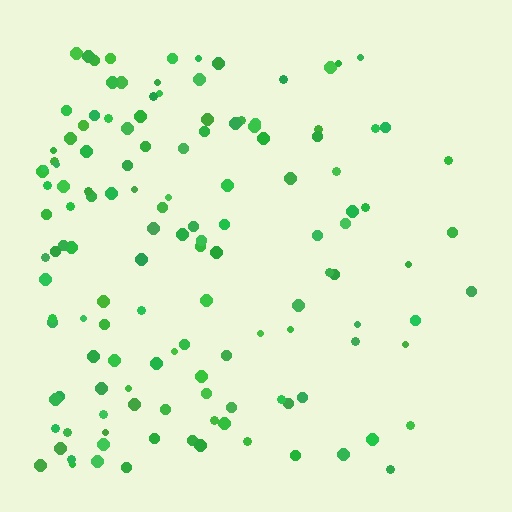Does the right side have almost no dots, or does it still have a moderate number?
Still a moderate number, just noticeably fewer than the left.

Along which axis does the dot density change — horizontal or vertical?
Horizontal.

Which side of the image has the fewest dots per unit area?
The right.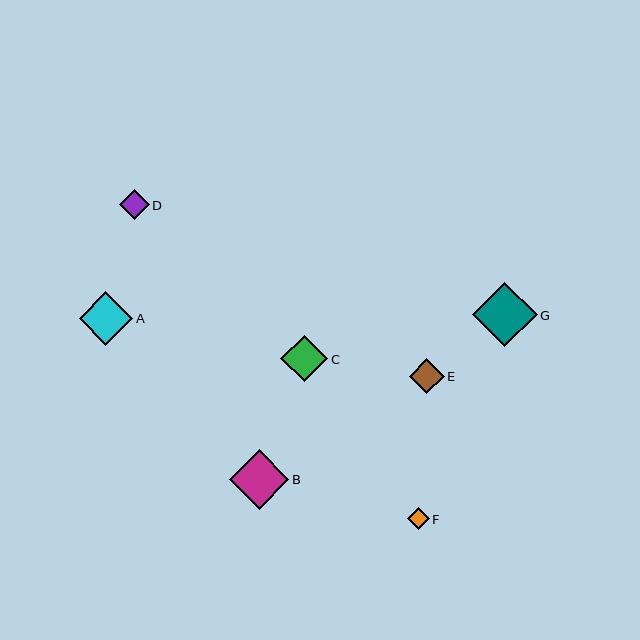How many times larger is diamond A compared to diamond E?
Diamond A is approximately 1.5 times the size of diamond E.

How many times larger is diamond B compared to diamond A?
Diamond B is approximately 1.1 times the size of diamond A.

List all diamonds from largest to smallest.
From largest to smallest: G, B, A, C, E, D, F.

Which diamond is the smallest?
Diamond F is the smallest with a size of approximately 21 pixels.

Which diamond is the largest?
Diamond G is the largest with a size of approximately 65 pixels.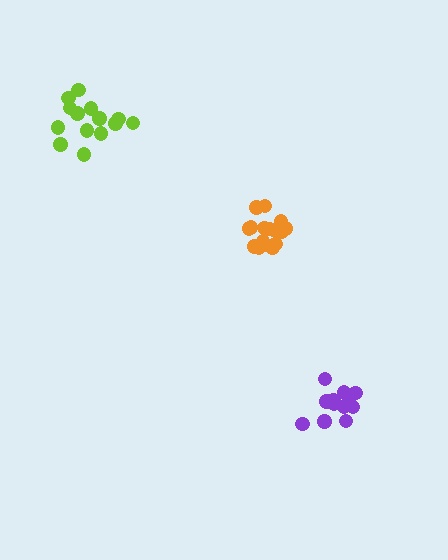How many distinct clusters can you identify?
There are 3 distinct clusters.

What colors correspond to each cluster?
The clusters are colored: lime, purple, orange.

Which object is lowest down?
The purple cluster is bottommost.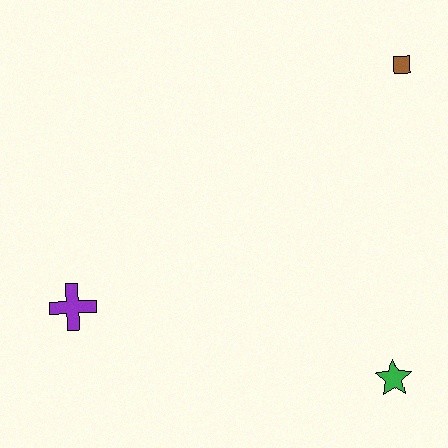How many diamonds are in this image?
There are no diamonds.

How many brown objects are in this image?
There is 1 brown object.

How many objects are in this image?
There are 3 objects.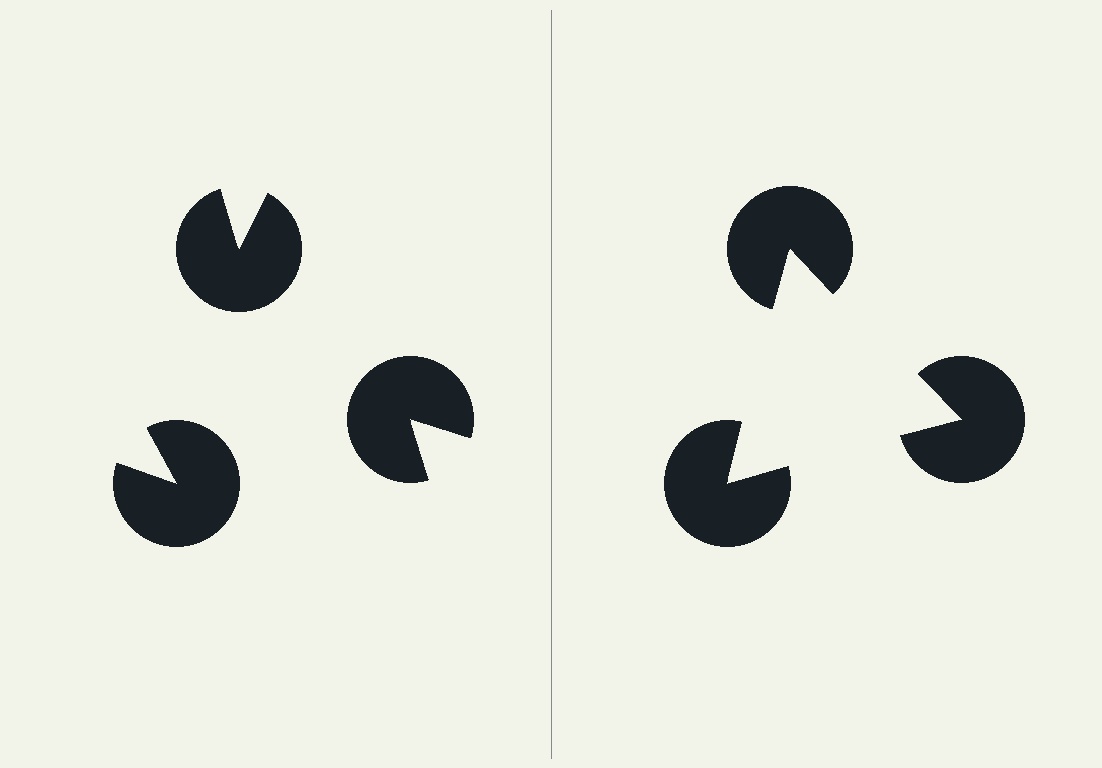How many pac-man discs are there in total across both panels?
6 — 3 on each side.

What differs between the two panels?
The pac-man discs are positioned identically on both sides; only the wedge orientations differ. On the right they align to a triangle; on the left they are misaligned.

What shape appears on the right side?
An illusory triangle.